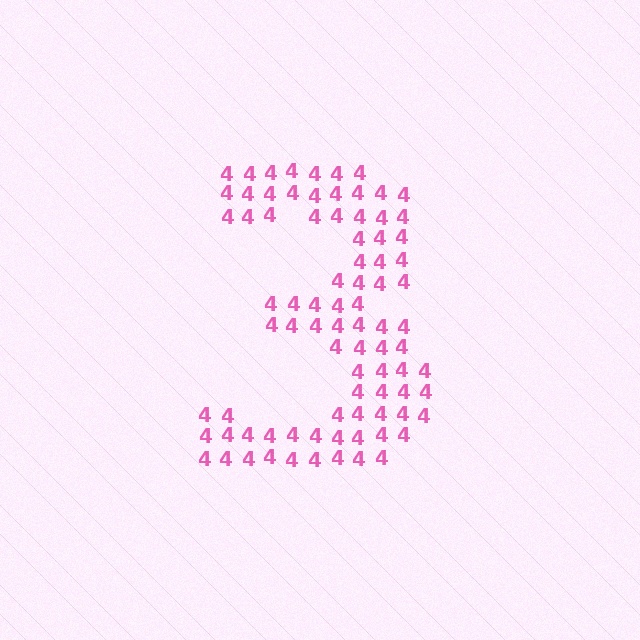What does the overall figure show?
The overall figure shows the digit 3.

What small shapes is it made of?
It is made of small digit 4's.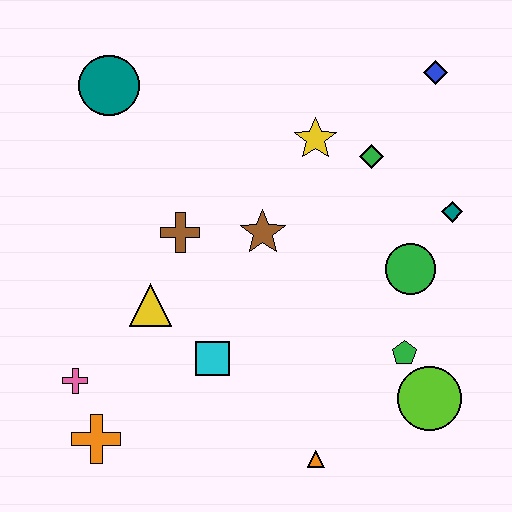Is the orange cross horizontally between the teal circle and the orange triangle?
No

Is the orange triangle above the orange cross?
No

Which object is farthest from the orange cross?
The blue diamond is farthest from the orange cross.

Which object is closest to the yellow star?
The green diamond is closest to the yellow star.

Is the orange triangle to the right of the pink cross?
Yes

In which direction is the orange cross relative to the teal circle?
The orange cross is below the teal circle.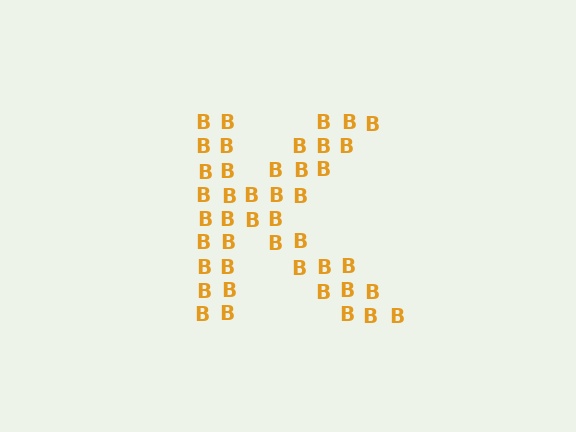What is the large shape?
The large shape is the letter K.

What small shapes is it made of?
It is made of small letter B's.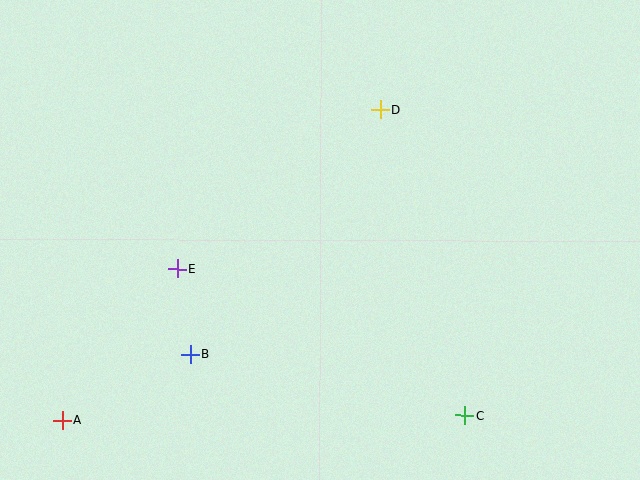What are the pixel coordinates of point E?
Point E is at (177, 269).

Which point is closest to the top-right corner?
Point D is closest to the top-right corner.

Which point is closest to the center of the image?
Point D at (381, 110) is closest to the center.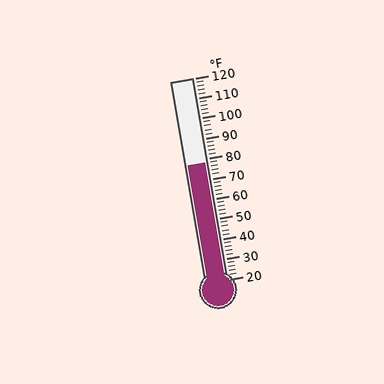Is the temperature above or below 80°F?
The temperature is below 80°F.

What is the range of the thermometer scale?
The thermometer scale ranges from 20°F to 120°F.